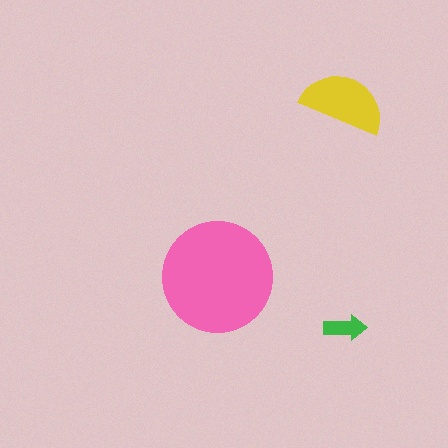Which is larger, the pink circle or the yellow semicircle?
The pink circle.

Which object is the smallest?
The green arrow.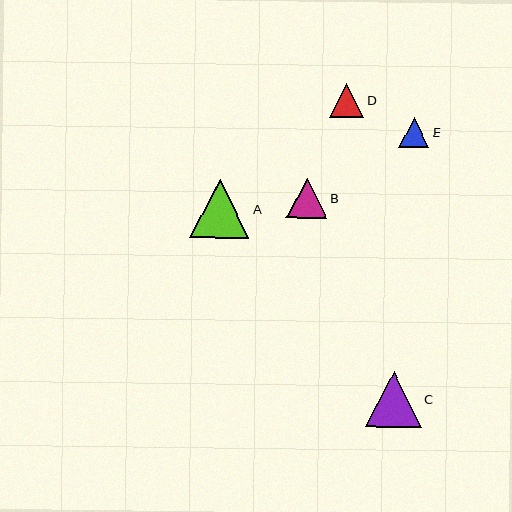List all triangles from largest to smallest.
From largest to smallest: A, C, B, D, E.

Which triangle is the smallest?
Triangle E is the smallest with a size of approximately 30 pixels.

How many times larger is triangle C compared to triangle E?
Triangle C is approximately 1.8 times the size of triangle E.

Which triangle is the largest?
Triangle A is the largest with a size of approximately 59 pixels.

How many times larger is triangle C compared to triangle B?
Triangle C is approximately 1.4 times the size of triangle B.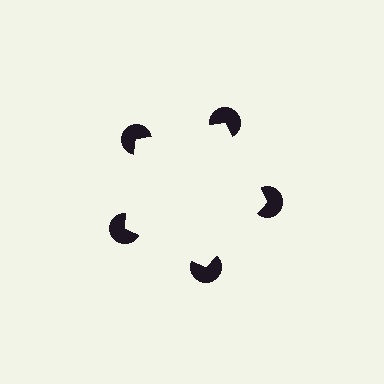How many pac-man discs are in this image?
There are 5 — one at each vertex of the illusory pentagon.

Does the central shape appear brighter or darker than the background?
It typically appears slightly brighter than the background, even though no actual brightness change is drawn.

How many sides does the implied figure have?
5 sides.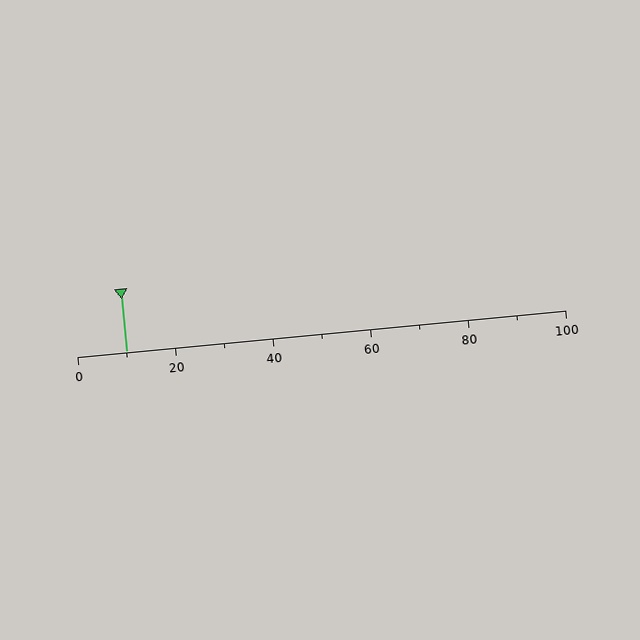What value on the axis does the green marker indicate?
The marker indicates approximately 10.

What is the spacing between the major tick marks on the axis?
The major ticks are spaced 20 apart.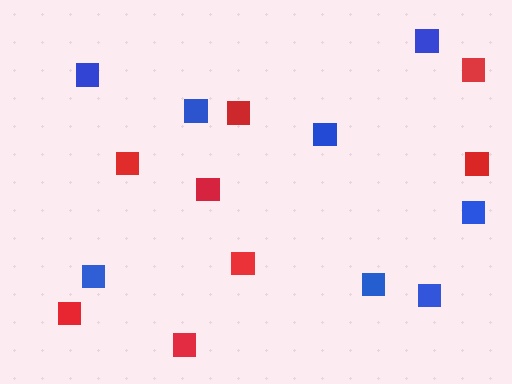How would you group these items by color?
There are 2 groups: one group of red squares (8) and one group of blue squares (8).